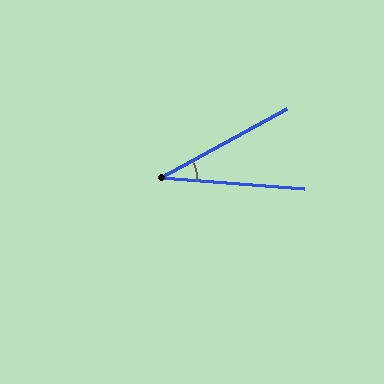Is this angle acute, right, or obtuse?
It is acute.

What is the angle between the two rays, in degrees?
Approximately 33 degrees.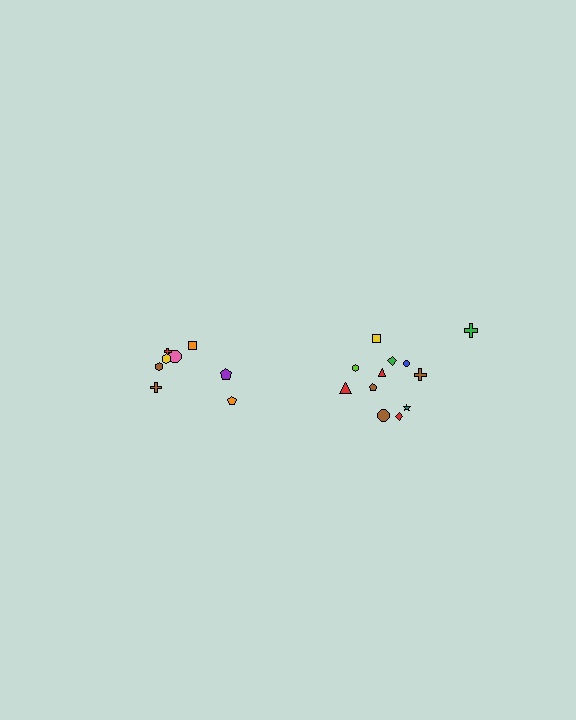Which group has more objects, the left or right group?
The right group.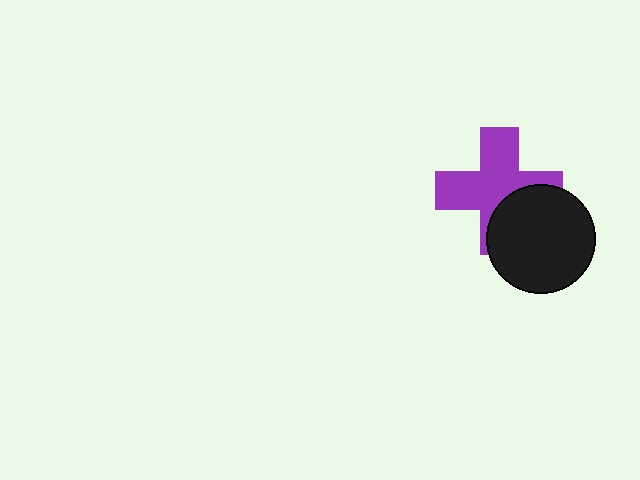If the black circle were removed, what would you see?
You would see the complete purple cross.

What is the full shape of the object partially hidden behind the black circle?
The partially hidden object is a purple cross.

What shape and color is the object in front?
The object in front is a black circle.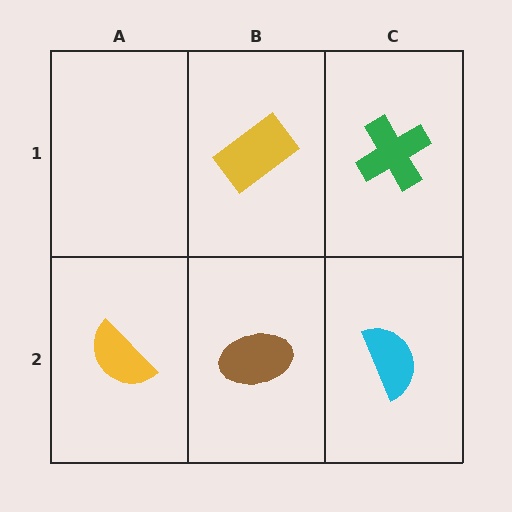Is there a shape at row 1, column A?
No, that cell is empty.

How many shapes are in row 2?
3 shapes.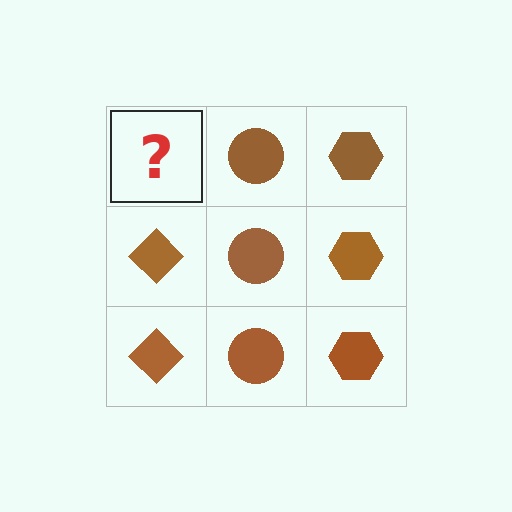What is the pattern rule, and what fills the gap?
The rule is that each column has a consistent shape. The gap should be filled with a brown diamond.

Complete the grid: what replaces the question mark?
The question mark should be replaced with a brown diamond.